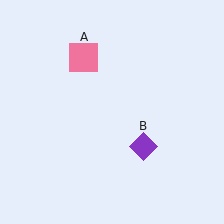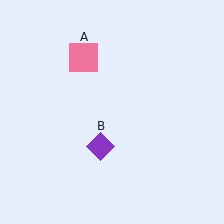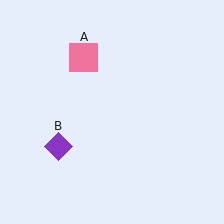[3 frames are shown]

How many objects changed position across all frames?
1 object changed position: purple diamond (object B).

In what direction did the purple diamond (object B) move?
The purple diamond (object B) moved left.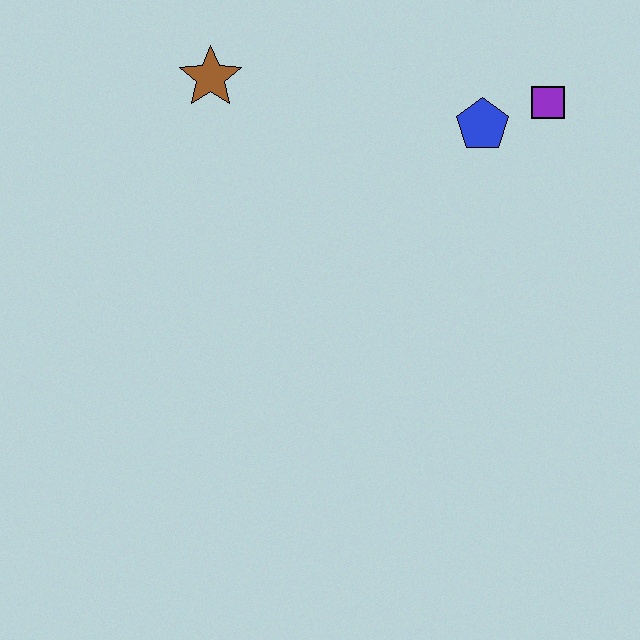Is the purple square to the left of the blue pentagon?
No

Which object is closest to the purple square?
The blue pentagon is closest to the purple square.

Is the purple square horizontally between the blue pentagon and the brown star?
No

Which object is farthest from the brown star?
The purple square is farthest from the brown star.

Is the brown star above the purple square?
Yes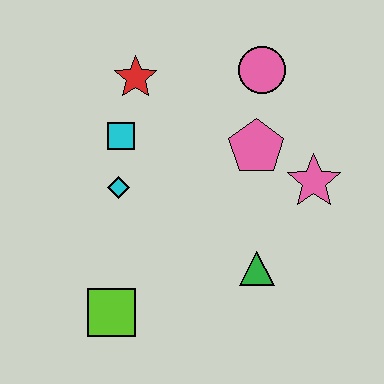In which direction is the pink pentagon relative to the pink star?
The pink pentagon is to the left of the pink star.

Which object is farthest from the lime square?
The pink circle is farthest from the lime square.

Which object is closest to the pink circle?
The pink pentagon is closest to the pink circle.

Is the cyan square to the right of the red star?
No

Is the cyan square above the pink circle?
No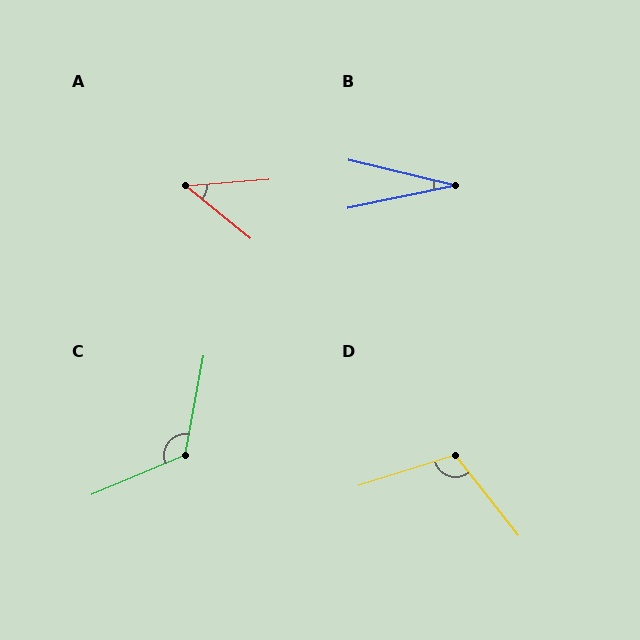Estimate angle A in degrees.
Approximately 43 degrees.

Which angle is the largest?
C, at approximately 124 degrees.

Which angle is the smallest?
B, at approximately 26 degrees.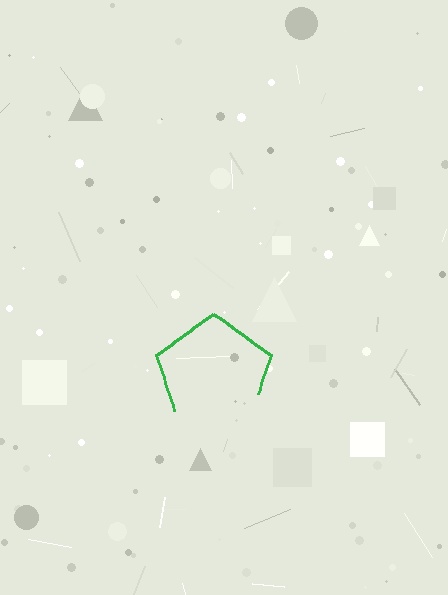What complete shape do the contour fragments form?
The contour fragments form a pentagon.